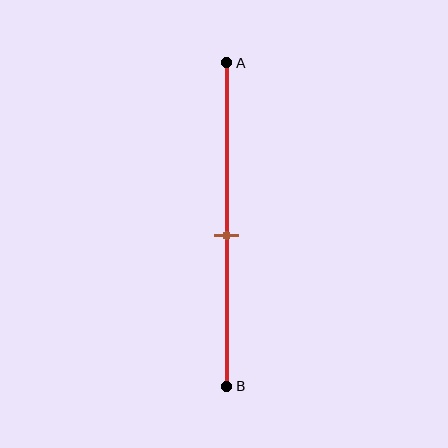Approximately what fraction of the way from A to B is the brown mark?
The brown mark is approximately 55% of the way from A to B.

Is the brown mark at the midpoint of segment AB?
No, the mark is at about 55% from A, not at the 50% midpoint.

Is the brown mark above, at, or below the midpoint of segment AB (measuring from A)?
The brown mark is below the midpoint of segment AB.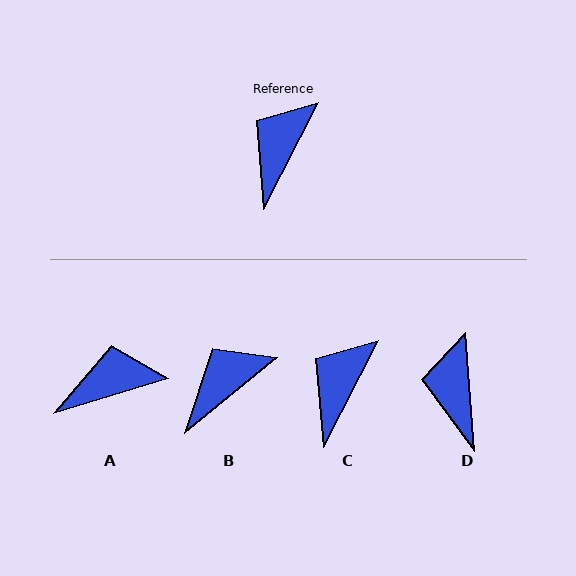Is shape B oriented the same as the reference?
No, it is off by about 23 degrees.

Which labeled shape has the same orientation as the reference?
C.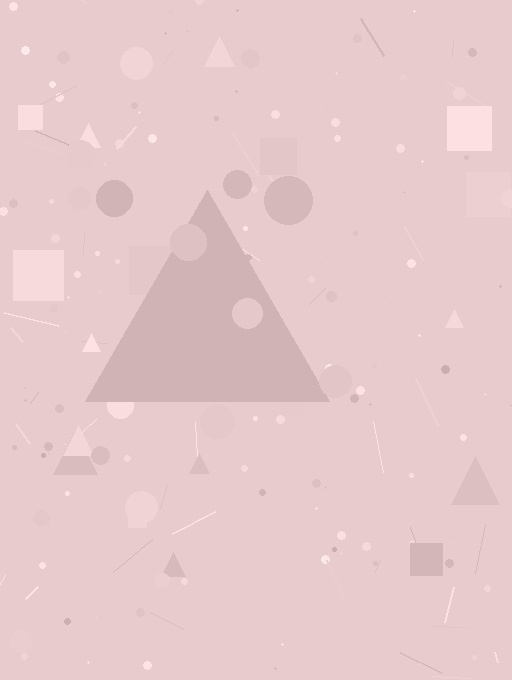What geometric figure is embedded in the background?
A triangle is embedded in the background.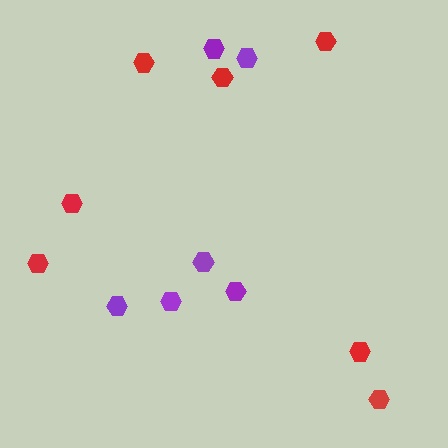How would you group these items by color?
There are 2 groups: one group of purple hexagons (6) and one group of red hexagons (7).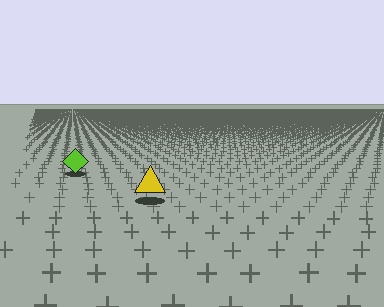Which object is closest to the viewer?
The yellow triangle is closest. The texture marks near it are larger and more spread out.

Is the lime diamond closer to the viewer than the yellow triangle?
No. The yellow triangle is closer — you can tell from the texture gradient: the ground texture is coarser near it.